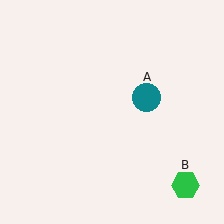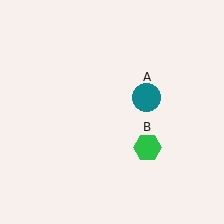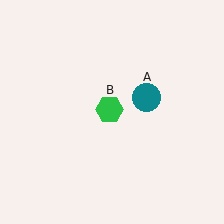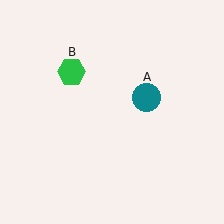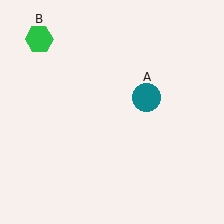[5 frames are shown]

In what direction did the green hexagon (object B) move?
The green hexagon (object B) moved up and to the left.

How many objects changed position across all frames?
1 object changed position: green hexagon (object B).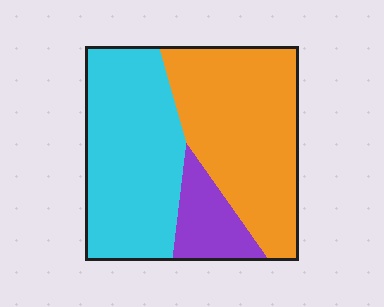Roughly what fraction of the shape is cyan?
Cyan covers around 45% of the shape.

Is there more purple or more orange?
Orange.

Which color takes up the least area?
Purple, at roughly 15%.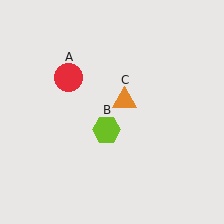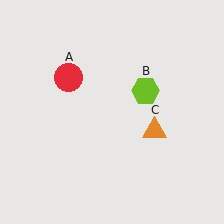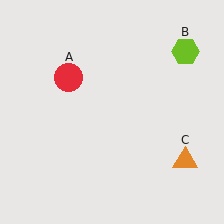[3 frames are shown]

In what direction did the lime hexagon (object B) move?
The lime hexagon (object B) moved up and to the right.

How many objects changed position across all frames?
2 objects changed position: lime hexagon (object B), orange triangle (object C).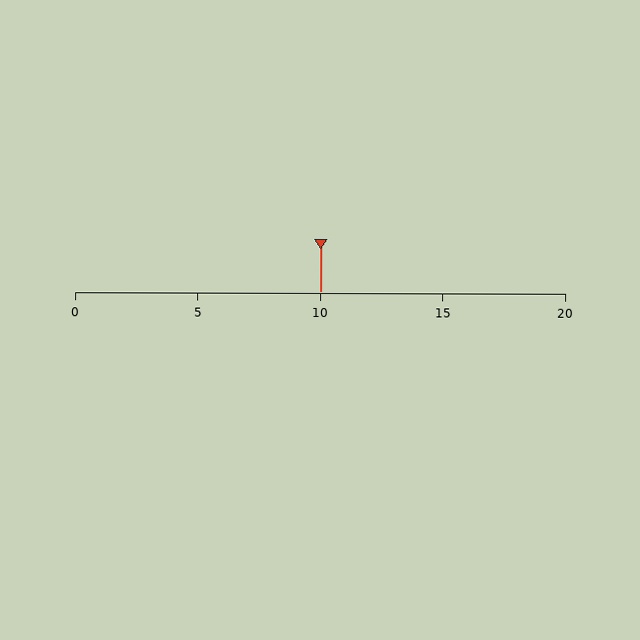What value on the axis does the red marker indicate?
The marker indicates approximately 10.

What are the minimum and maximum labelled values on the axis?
The axis runs from 0 to 20.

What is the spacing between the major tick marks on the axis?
The major ticks are spaced 5 apart.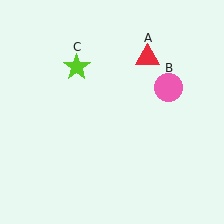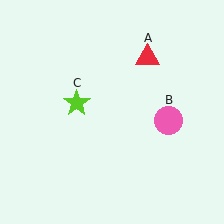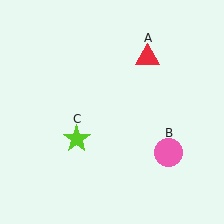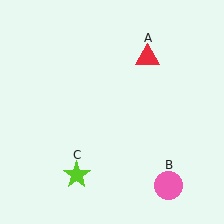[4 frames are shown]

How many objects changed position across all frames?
2 objects changed position: pink circle (object B), lime star (object C).